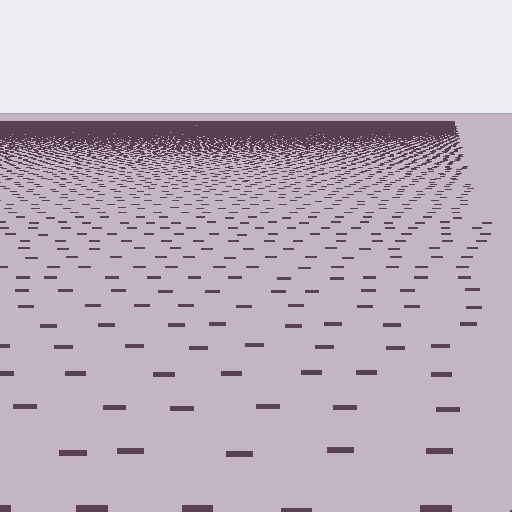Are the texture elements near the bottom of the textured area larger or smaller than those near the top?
Larger. Near the bottom, elements are closer to the viewer and appear at a bigger on-screen size.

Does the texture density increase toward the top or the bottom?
Density increases toward the top.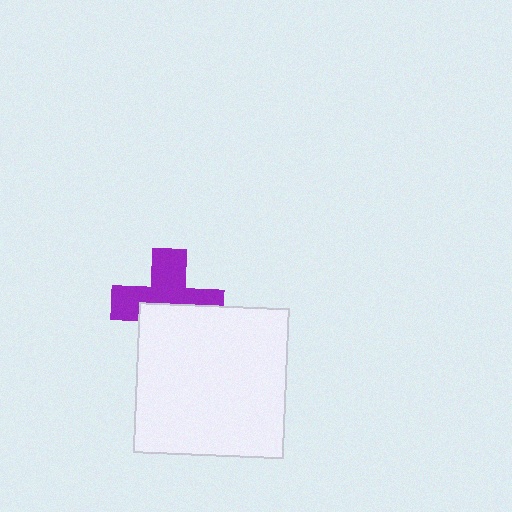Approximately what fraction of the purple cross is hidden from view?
Roughly 44% of the purple cross is hidden behind the white square.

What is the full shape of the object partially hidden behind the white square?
The partially hidden object is a purple cross.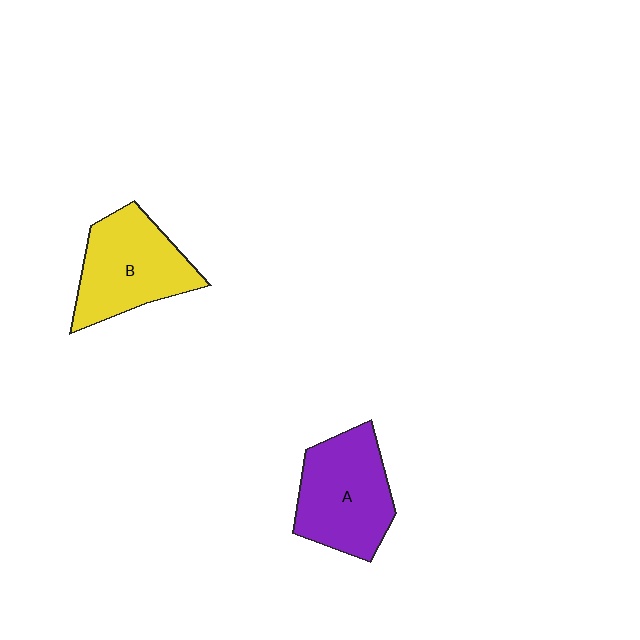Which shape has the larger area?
Shape A (purple).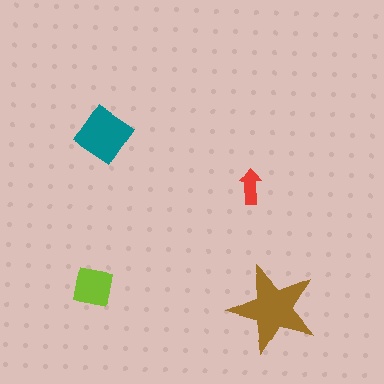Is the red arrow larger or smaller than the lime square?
Smaller.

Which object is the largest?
The brown star.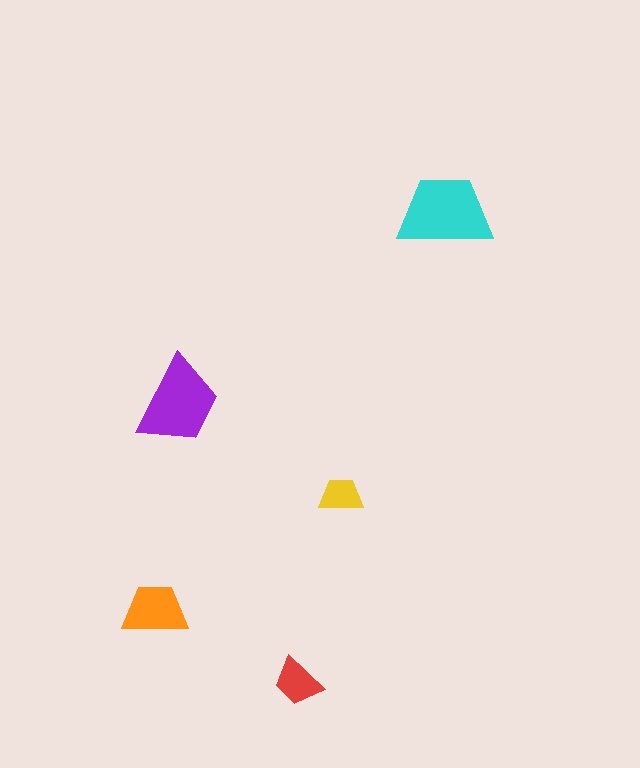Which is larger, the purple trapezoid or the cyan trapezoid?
The cyan one.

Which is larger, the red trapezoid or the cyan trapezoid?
The cyan one.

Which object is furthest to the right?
The cyan trapezoid is rightmost.